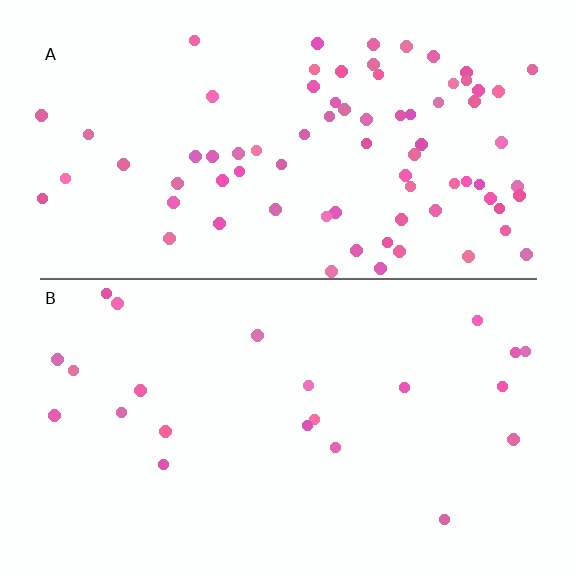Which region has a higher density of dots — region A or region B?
A (the top).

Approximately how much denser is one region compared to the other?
Approximately 3.5× — region A over region B.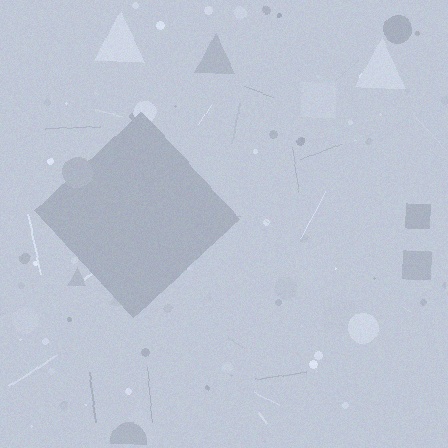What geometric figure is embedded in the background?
A diamond is embedded in the background.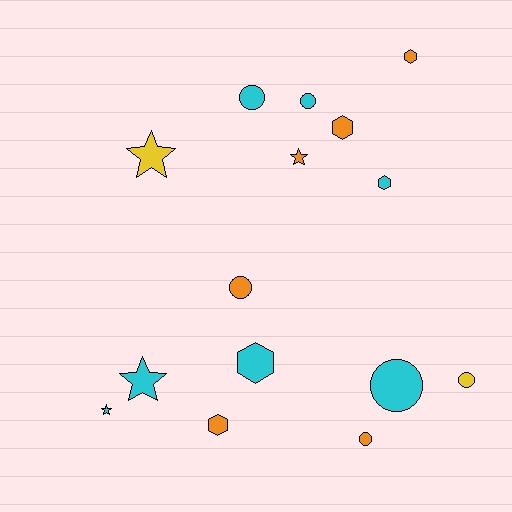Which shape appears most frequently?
Circle, with 6 objects.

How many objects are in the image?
There are 15 objects.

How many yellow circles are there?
There is 1 yellow circle.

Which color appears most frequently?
Cyan, with 7 objects.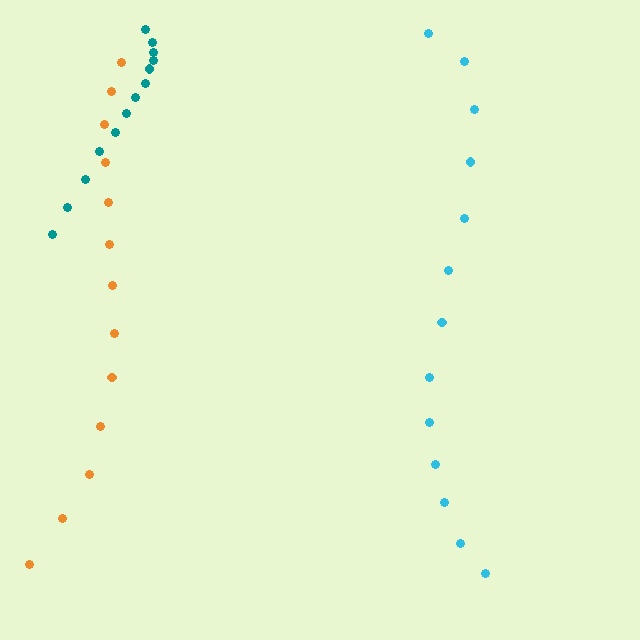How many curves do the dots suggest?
There are 3 distinct paths.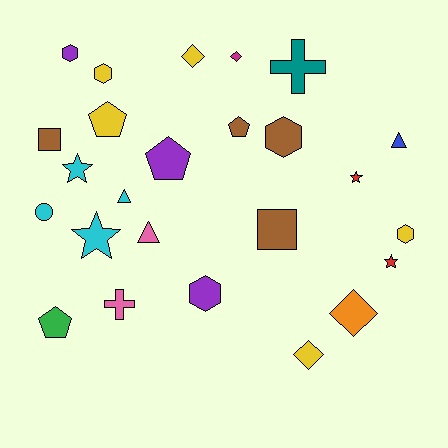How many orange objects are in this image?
There is 1 orange object.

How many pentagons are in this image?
There are 4 pentagons.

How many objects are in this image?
There are 25 objects.